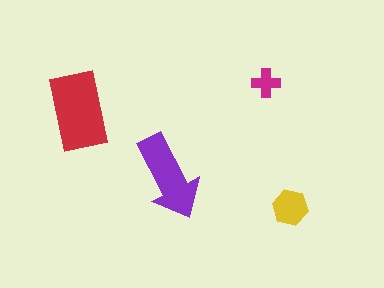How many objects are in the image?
There are 4 objects in the image.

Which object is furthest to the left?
The red rectangle is leftmost.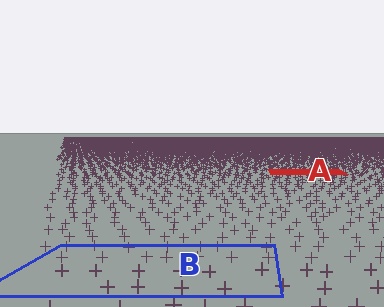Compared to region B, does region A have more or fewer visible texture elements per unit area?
Region A has more texture elements per unit area — they are packed more densely because it is farther away.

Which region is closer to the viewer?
Region B is closer. The texture elements there are larger and more spread out.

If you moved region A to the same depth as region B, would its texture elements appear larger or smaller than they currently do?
They would appear larger. At a closer depth, the same texture elements are projected at a bigger on-screen size.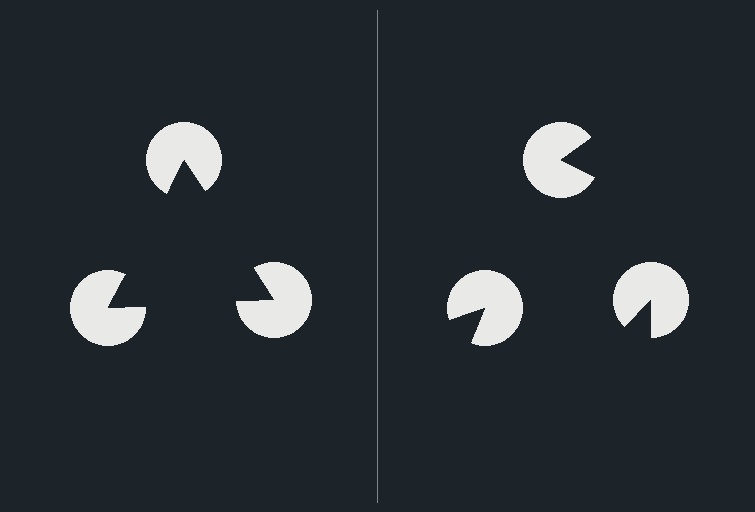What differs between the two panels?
The pac-man discs are positioned identically on both sides; only the wedge orientations differ. On the left they align to a triangle; on the right they are misaligned.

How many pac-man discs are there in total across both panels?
6 — 3 on each side.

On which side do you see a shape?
An illusory triangle appears on the left side. On the right side the wedge cuts are rotated, so no coherent shape forms.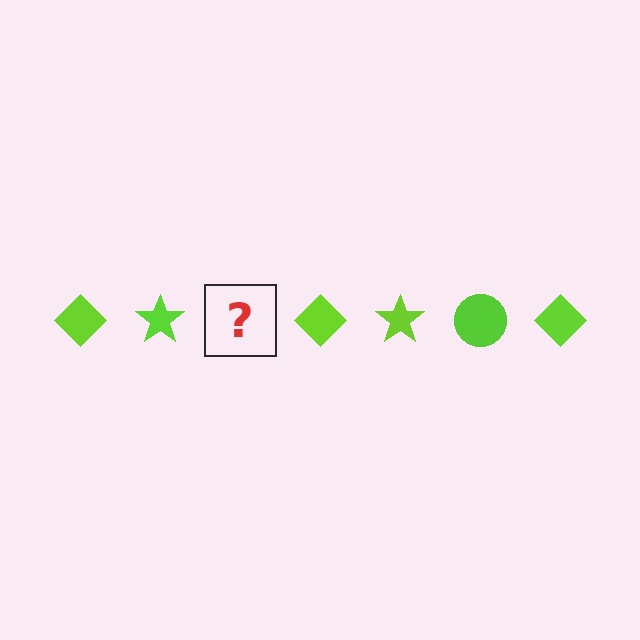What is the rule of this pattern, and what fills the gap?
The rule is that the pattern cycles through diamond, star, circle shapes in lime. The gap should be filled with a lime circle.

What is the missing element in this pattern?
The missing element is a lime circle.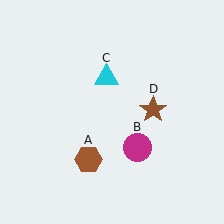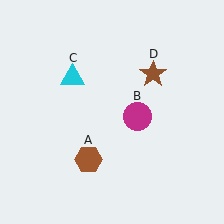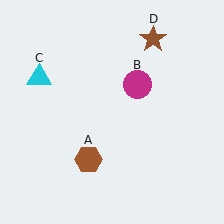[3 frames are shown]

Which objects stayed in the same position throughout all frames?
Brown hexagon (object A) remained stationary.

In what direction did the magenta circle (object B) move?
The magenta circle (object B) moved up.